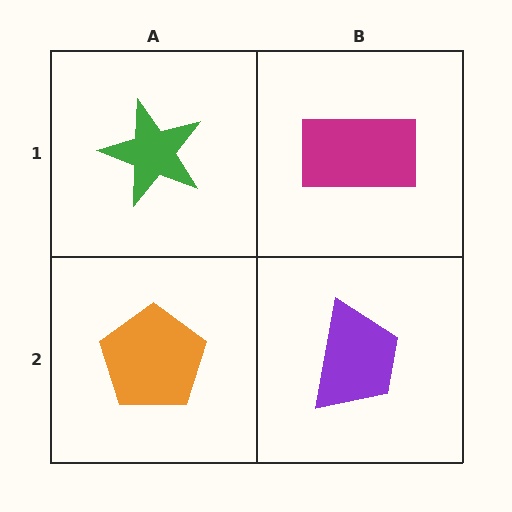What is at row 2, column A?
An orange pentagon.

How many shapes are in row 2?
2 shapes.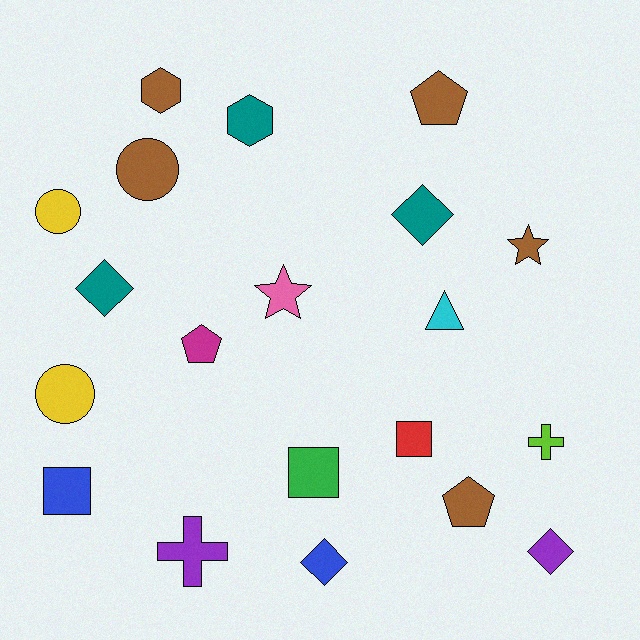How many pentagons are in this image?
There are 3 pentagons.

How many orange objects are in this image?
There are no orange objects.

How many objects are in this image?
There are 20 objects.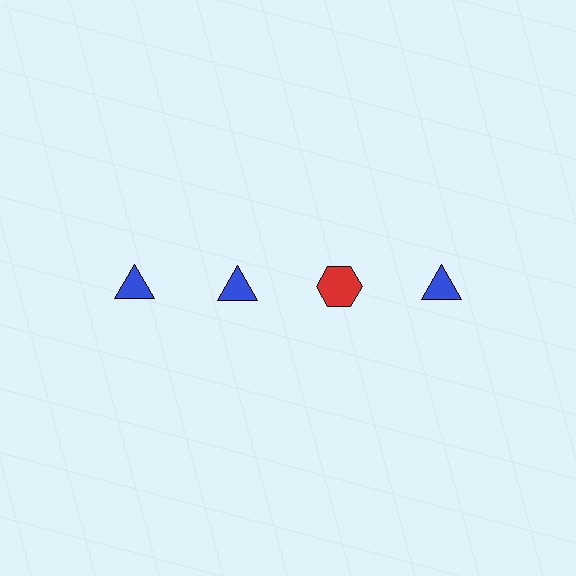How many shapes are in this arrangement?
There are 4 shapes arranged in a grid pattern.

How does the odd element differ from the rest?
It differs in both color (red instead of blue) and shape (hexagon instead of triangle).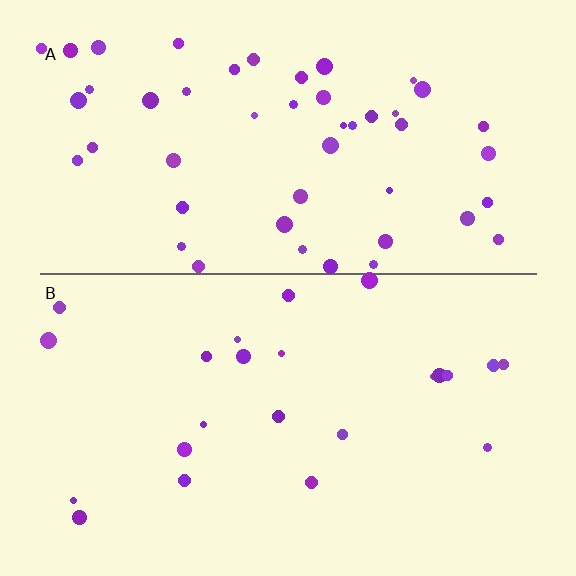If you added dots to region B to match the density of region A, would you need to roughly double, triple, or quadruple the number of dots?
Approximately double.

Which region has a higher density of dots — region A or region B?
A (the top).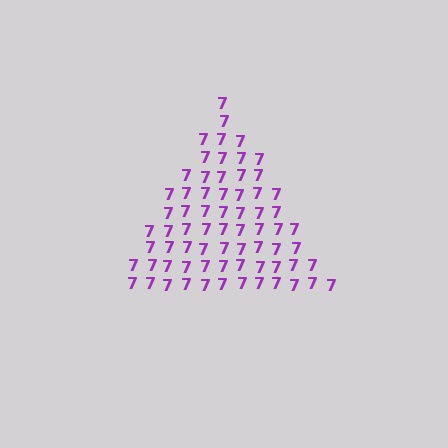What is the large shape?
The large shape is a triangle.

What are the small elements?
The small elements are digit 7's.